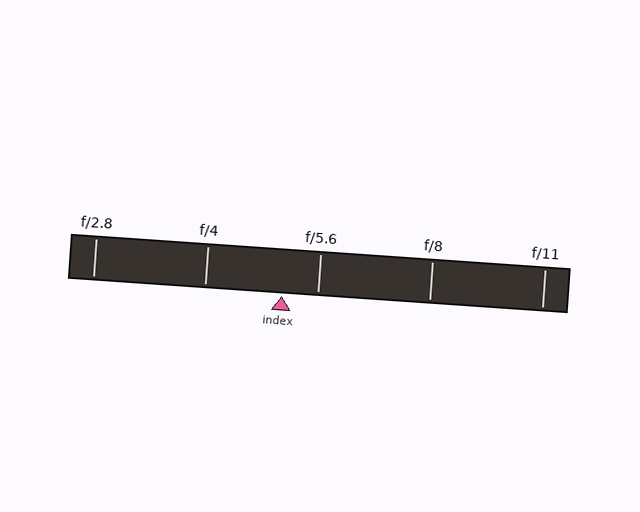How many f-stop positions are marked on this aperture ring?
There are 5 f-stop positions marked.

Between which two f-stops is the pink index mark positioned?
The index mark is between f/4 and f/5.6.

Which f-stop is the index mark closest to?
The index mark is closest to f/5.6.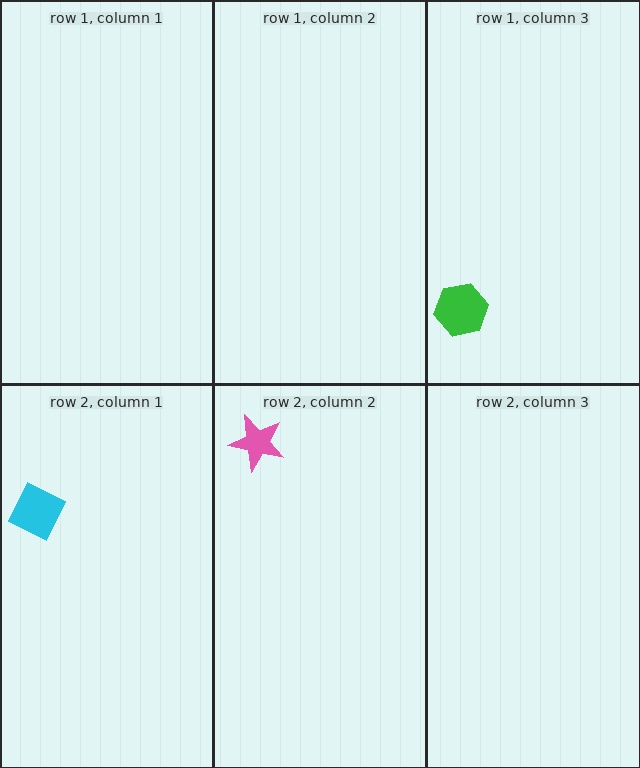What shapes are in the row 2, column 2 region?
The pink star.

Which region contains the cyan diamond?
The row 2, column 1 region.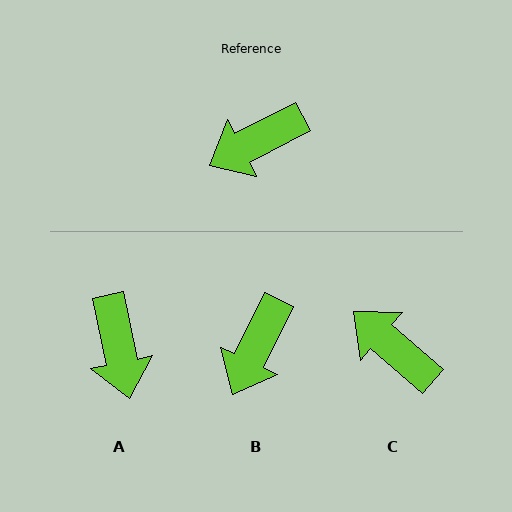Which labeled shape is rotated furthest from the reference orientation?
A, about 74 degrees away.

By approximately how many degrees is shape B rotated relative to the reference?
Approximately 36 degrees counter-clockwise.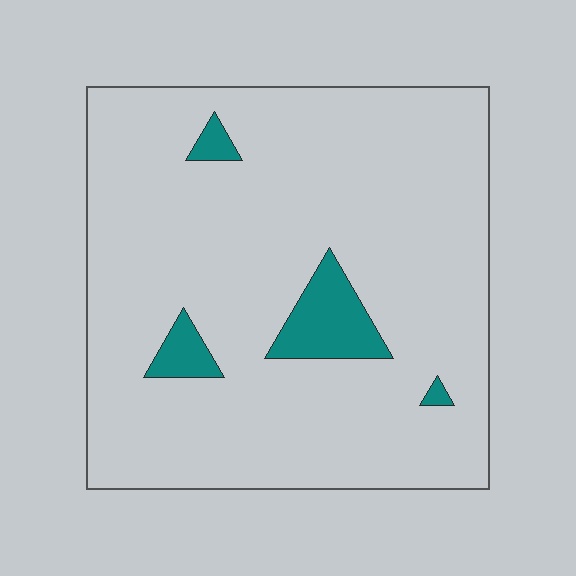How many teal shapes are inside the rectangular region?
4.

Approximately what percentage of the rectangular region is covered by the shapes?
Approximately 10%.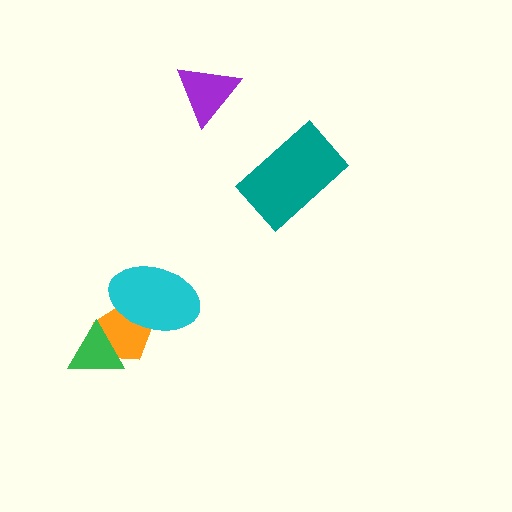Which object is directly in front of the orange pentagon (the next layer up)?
The cyan ellipse is directly in front of the orange pentagon.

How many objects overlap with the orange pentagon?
2 objects overlap with the orange pentagon.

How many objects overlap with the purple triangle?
0 objects overlap with the purple triangle.